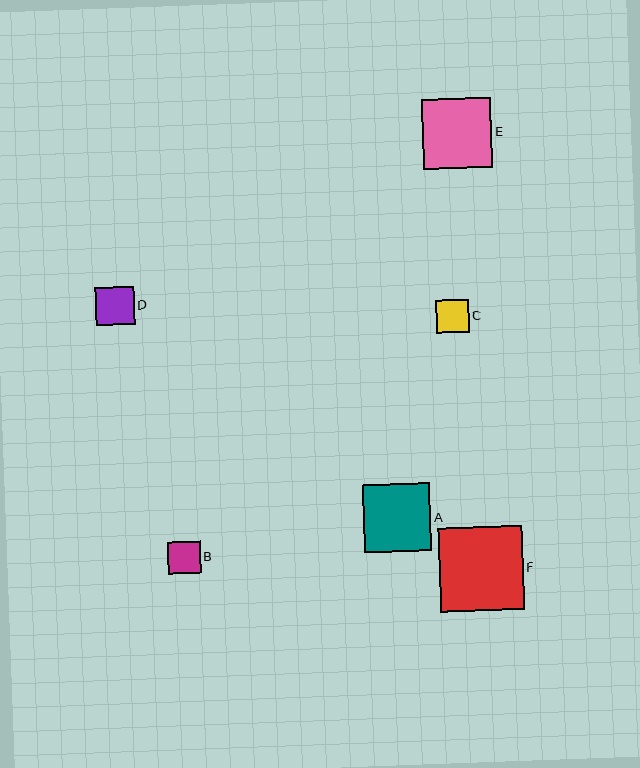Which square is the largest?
Square F is the largest with a size of approximately 83 pixels.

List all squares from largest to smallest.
From largest to smallest: F, E, A, D, C, B.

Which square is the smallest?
Square B is the smallest with a size of approximately 32 pixels.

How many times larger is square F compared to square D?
Square F is approximately 2.2 times the size of square D.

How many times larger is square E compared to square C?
Square E is approximately 2.1 times the size of square C.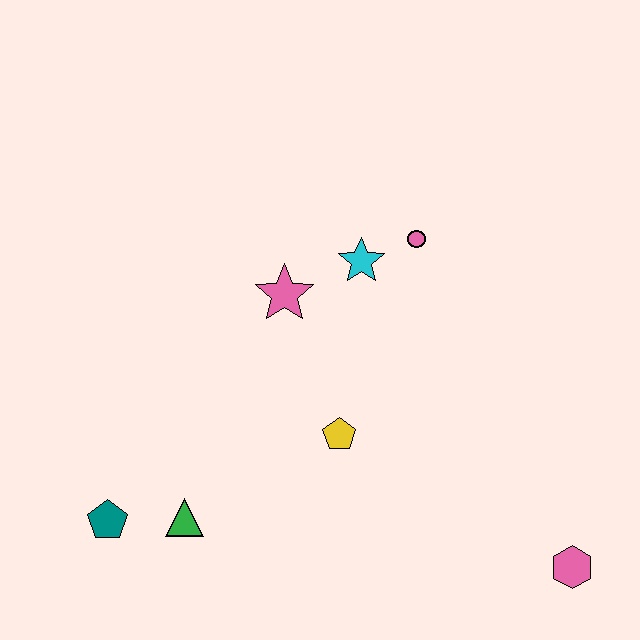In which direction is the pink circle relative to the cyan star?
The pink circle is to the right of the cyan star.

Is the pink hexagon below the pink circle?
Yes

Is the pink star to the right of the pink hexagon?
No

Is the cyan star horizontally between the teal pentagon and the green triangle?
No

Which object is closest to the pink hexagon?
The yellow pentagon is closest to the pink hexagon.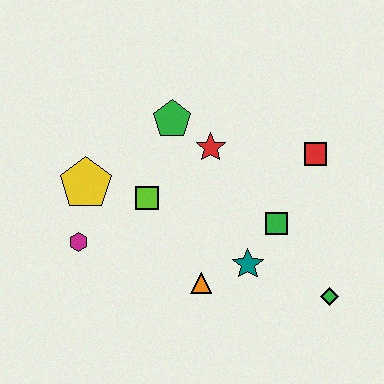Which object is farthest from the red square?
The magenta hexagon is farthest from the red square.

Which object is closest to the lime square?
The yellow pentagon is closest to the lime square.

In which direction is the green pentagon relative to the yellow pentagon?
The green pentagon is to the right of the yellow pentagon.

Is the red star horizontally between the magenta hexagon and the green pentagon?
No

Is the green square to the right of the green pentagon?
Yes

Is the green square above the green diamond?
Yes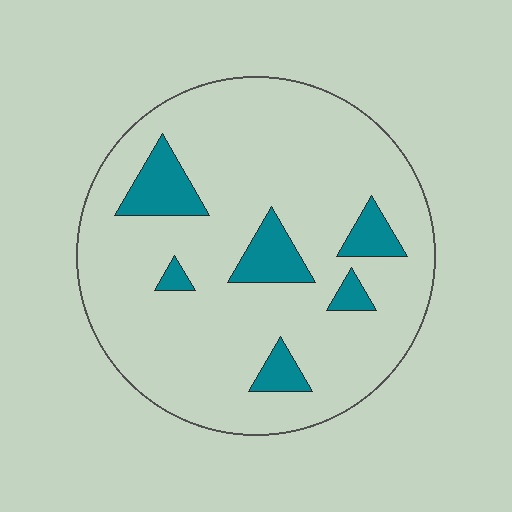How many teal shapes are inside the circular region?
6.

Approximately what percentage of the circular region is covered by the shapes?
Approximately 15%.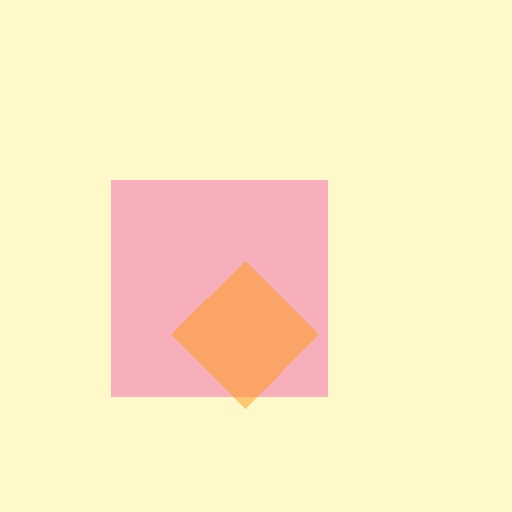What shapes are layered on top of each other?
The layered shapes are: a pink square, an orange diamond.